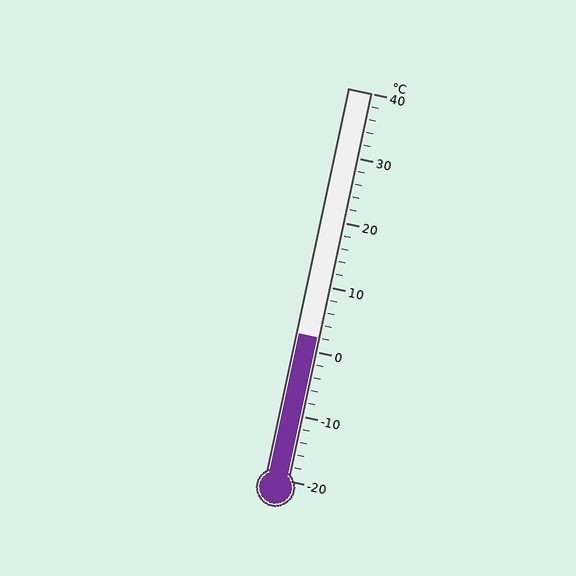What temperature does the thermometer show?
The thermometer shows approximately 2°C.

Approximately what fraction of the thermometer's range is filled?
The thermometer is filled to approximately 35% of its range.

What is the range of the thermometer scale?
The thermometer scale ranges from -20°C to 40°C.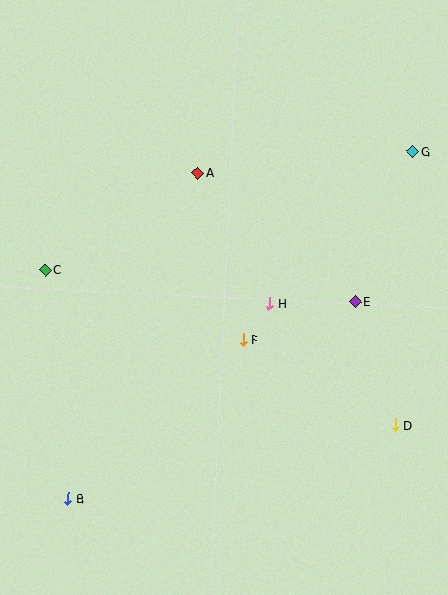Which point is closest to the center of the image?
Point H at (269, 304) is closest to the center.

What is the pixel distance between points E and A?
The distance between E and A is 204 pixels.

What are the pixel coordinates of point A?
Point A is at (197, 173).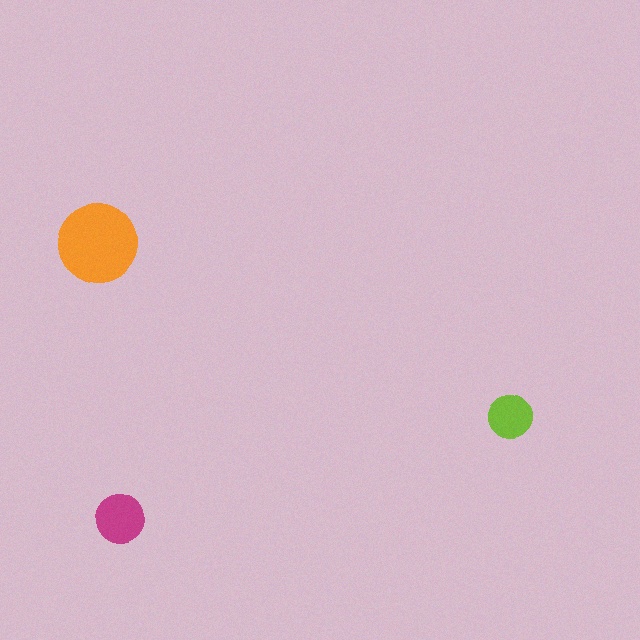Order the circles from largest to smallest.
the orange one, the magenta one, the lime one.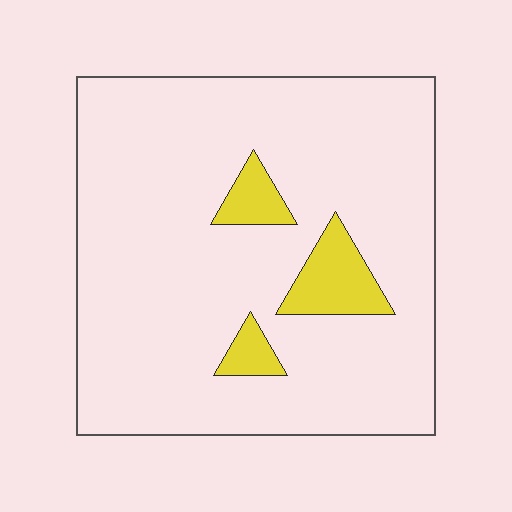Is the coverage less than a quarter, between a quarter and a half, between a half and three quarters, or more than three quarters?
Less than a quarter.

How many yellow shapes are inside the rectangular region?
3.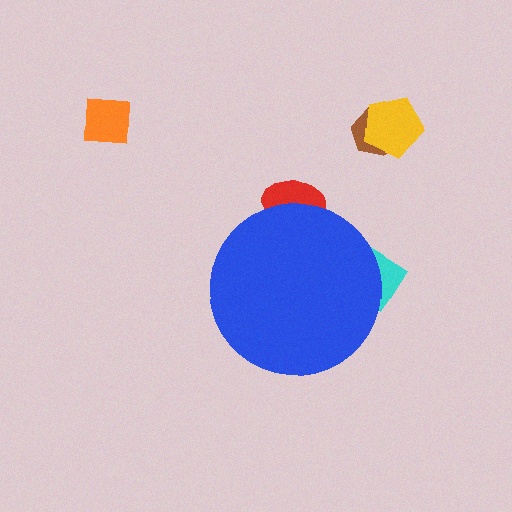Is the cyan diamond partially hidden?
Yes, the cyan diamond is partially hidden behind the blue circle.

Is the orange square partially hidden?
No, the orange square is fully visible.